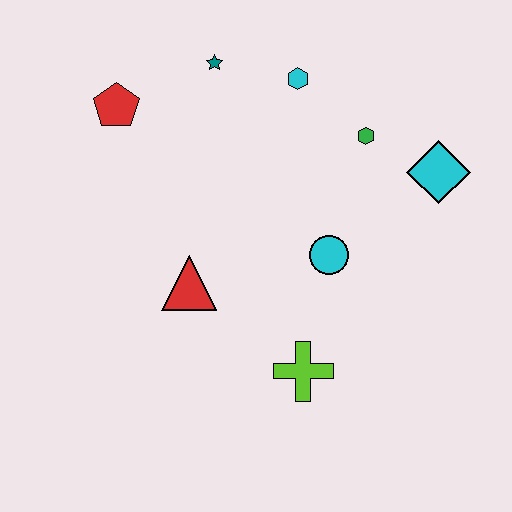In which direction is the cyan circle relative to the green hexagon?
The cyan circle is below the green hexagon.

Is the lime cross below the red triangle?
Yes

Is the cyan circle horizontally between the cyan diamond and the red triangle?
Yes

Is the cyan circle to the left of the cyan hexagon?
No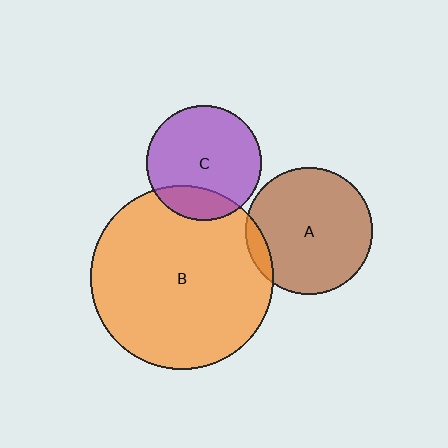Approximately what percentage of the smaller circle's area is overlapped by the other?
Approximately 10%.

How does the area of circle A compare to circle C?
Approximately 1.2 times.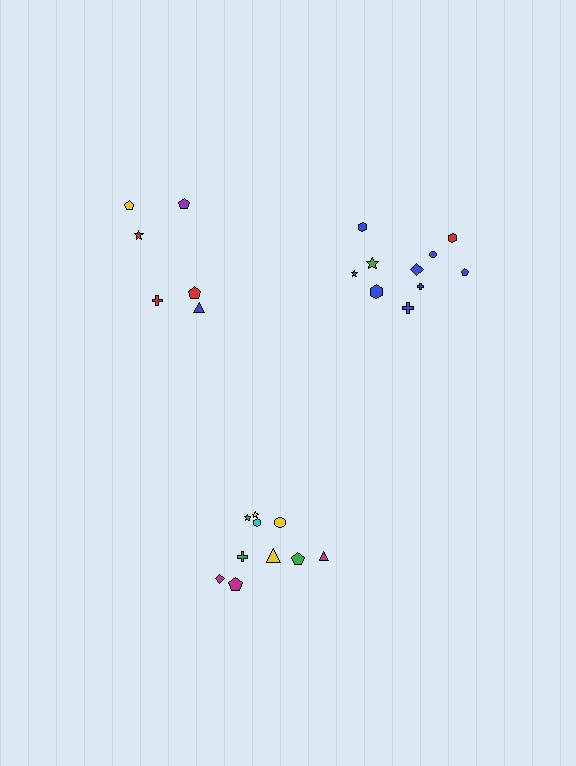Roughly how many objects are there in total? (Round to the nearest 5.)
Roughly 25 objects in total.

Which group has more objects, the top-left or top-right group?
The top-right group.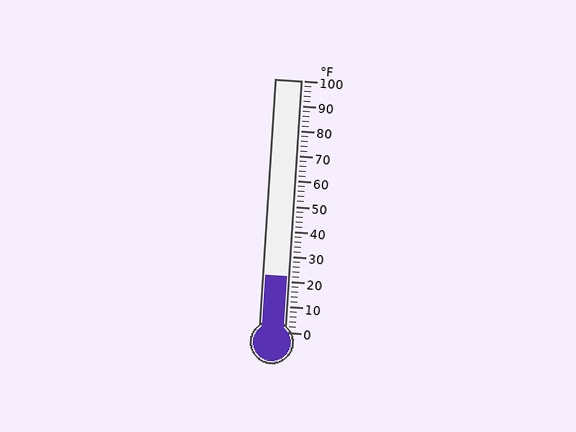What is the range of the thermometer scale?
The thermometer scale ranges from 0°F to 100°F.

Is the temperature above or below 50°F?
The temperature is below 50°F.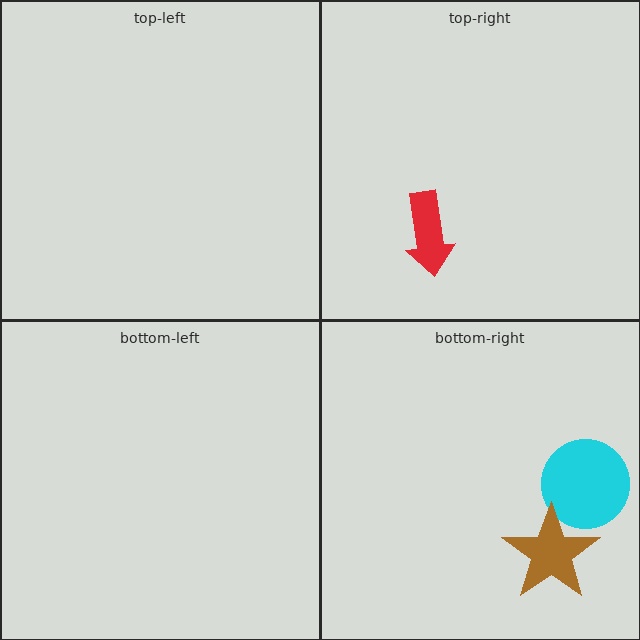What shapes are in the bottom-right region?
The cyan circle, the brown star.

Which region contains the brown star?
The bottom-right region.